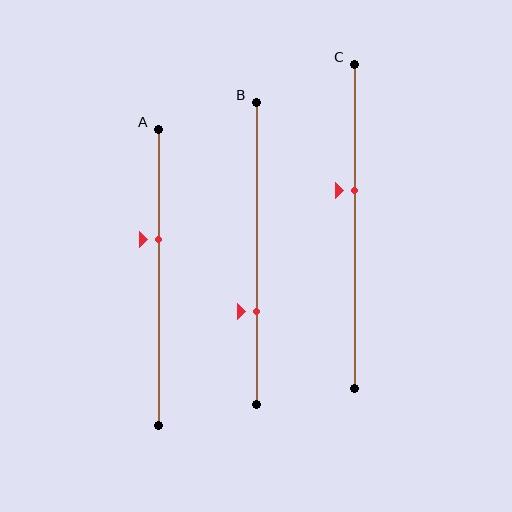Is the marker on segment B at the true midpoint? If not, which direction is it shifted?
No, the marker on segment B is shifted downward by about 19% of the segment length.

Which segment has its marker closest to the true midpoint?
Segment C has its marker closest to the true midpoint.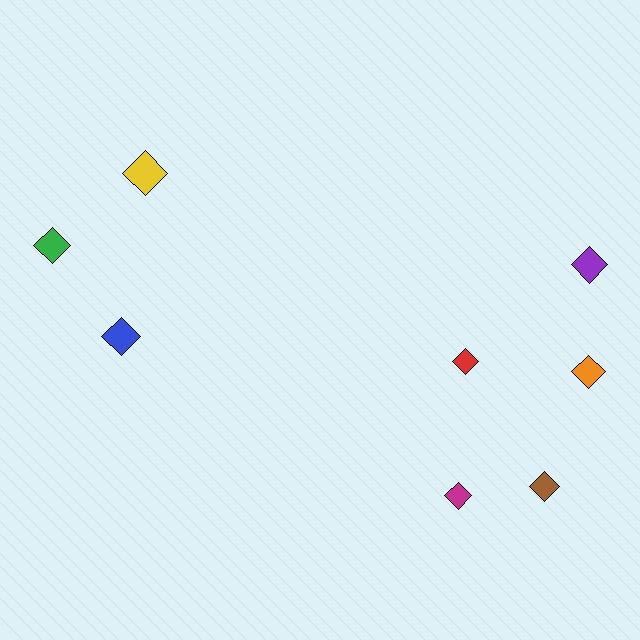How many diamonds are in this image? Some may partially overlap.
There are 8 diamonds.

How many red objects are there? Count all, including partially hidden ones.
There is 1 red object.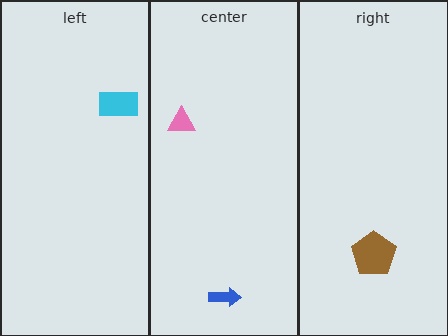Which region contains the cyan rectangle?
The left region.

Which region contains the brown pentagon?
The right region.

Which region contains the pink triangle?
The center region.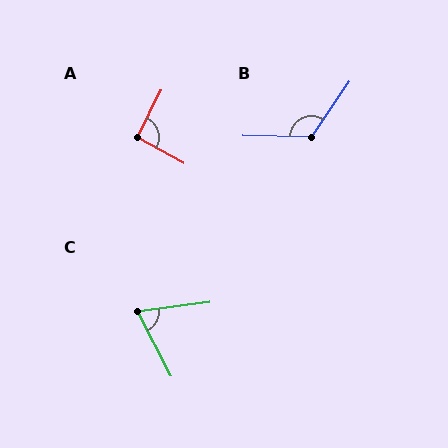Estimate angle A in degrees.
Approximately 93 degrees.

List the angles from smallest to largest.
C (70°), A (93°), B (122°).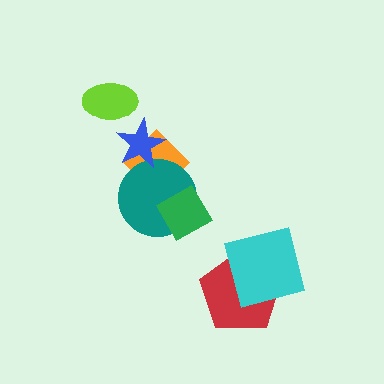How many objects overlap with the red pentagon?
1 object overlaps with the red pentagon.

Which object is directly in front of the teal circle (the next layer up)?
The blue star is directly in front of the teal circle.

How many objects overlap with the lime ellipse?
0 objects overlap with the lime ellipse.